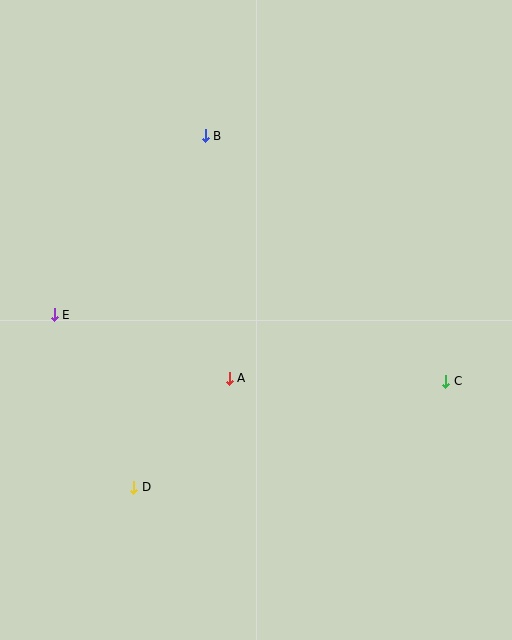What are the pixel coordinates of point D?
Point D is at (134, 487).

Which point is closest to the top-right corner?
Point B is closest to the top-right corner.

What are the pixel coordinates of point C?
Point C is at (446, 381).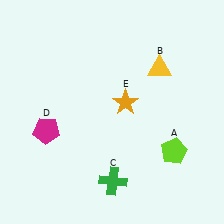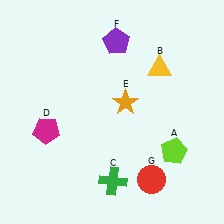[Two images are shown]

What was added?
A purple pentagon (F), a red circle (G) were added in Image 2.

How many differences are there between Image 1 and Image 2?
There are 2 differences between the two images.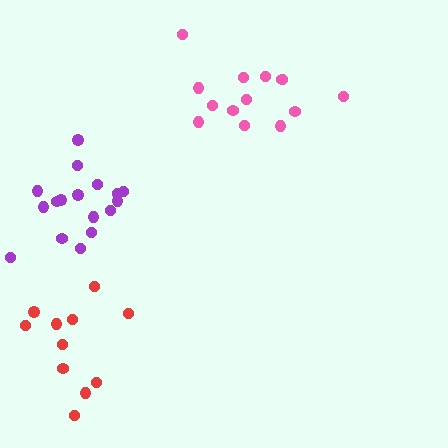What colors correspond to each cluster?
The clusters are colored: purple, pink, red.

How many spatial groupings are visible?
There are 3 spatial groupings.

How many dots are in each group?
Group 1: 17 dots, Group 2: 14 dots, Group 3: 11 dots (42 total).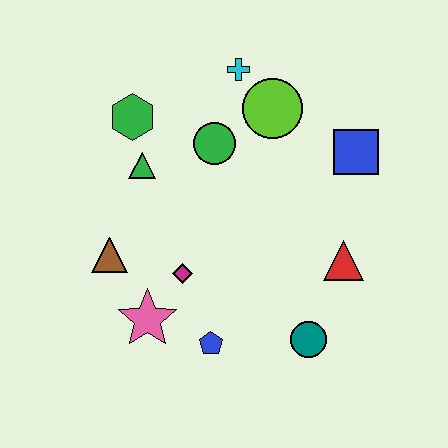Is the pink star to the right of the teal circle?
No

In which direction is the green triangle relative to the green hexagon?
The green triangle is below the green hexagon.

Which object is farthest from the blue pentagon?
The cyan cross is farthest from the blue pentagon.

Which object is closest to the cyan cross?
The lime circle is closest to the cyan cross.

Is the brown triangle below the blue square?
Yes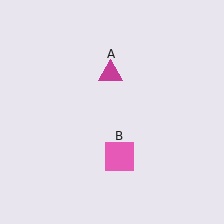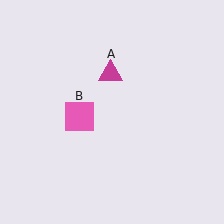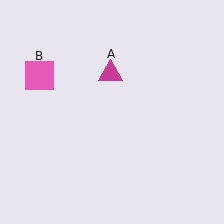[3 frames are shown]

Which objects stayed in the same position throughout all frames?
Magenta triangle (object A) remained stationary.